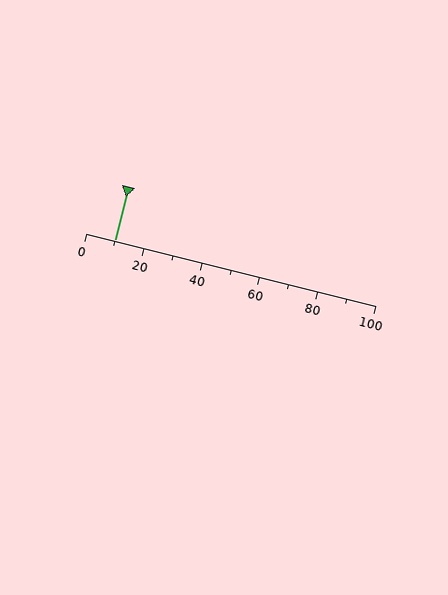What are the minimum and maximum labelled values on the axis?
The axis runs from 0 to 100.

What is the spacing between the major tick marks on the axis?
The major ticks are spaced 20 apart.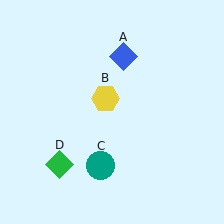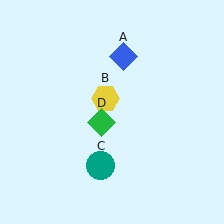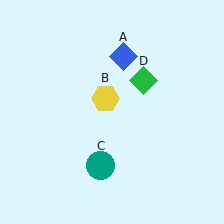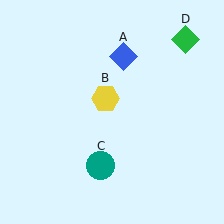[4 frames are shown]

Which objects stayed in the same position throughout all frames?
Blue diamond (object A) and yellow hexagon (object B) and teal circle (object C) remained stationary.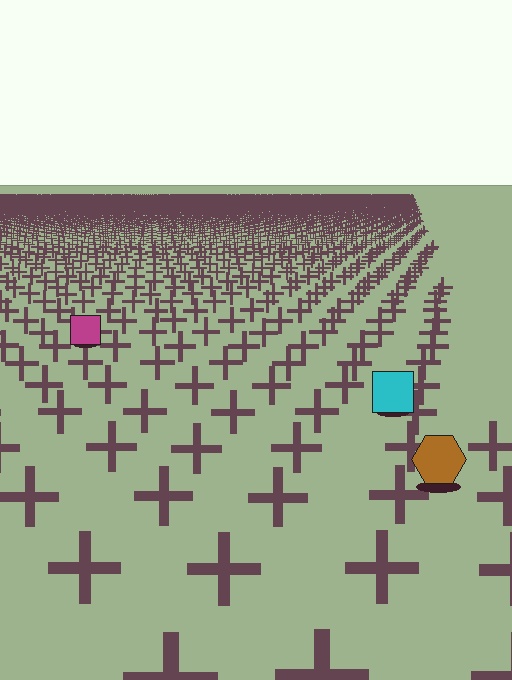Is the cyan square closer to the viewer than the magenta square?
Yes. The cyan square is closer — you can tell from the texture gradient: the ground texture is coarser near it.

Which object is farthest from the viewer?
The magenta square is farthest from the viewer. It appears smaller and the ground texture around it is denser.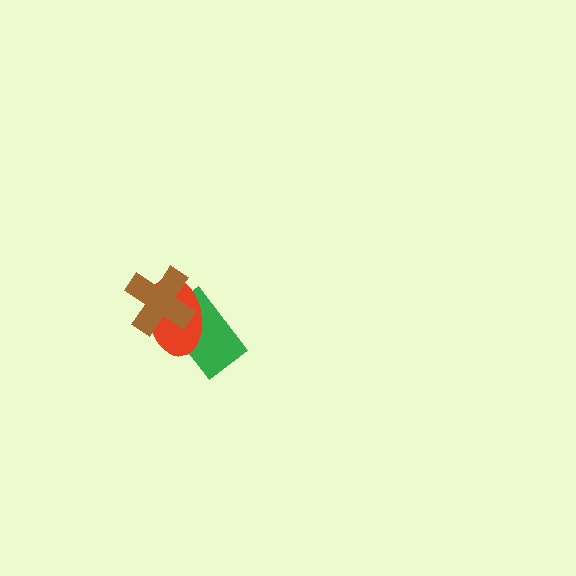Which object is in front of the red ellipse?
The brown cross is in front of the red ellipse.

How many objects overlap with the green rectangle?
2 objects overlap with the green rectangle.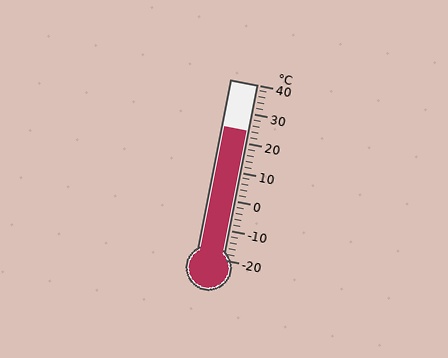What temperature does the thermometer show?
The thermometer shows approximately 24°C.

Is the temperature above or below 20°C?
The temperature is above 20°C.